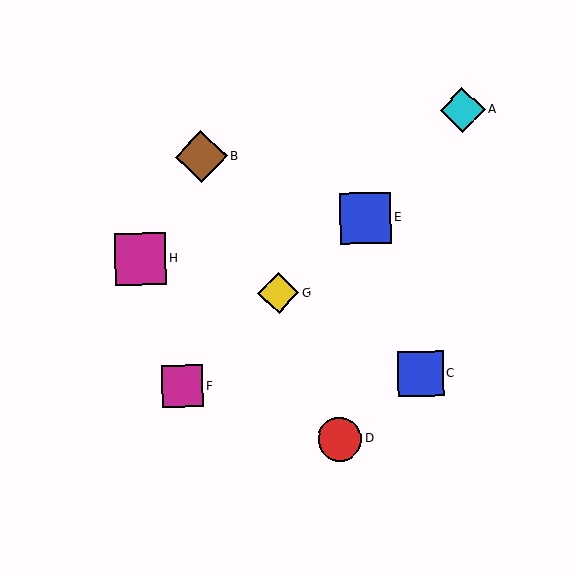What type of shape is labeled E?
Shape E is a blue square.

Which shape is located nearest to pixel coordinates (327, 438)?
The red circle (labeled D) at (340, 439) is nearest to that location.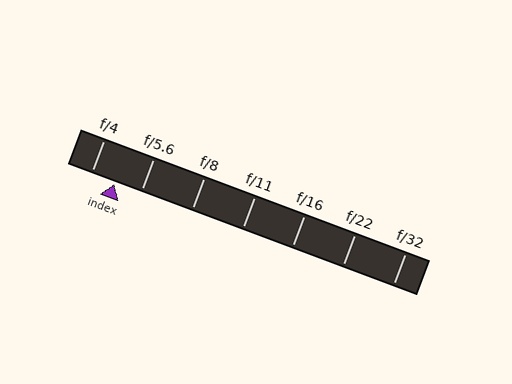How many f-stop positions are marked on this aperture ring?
There are 7 f-stop positions marked.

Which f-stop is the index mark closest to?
The index mark is closest to f/4.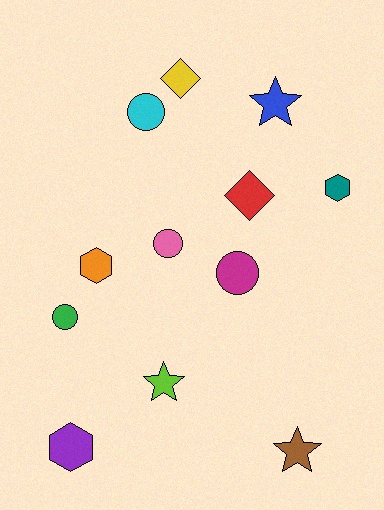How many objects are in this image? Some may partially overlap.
There are 12 objects.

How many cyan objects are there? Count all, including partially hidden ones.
There is 1 cyan object.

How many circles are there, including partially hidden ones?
There are 4 circles.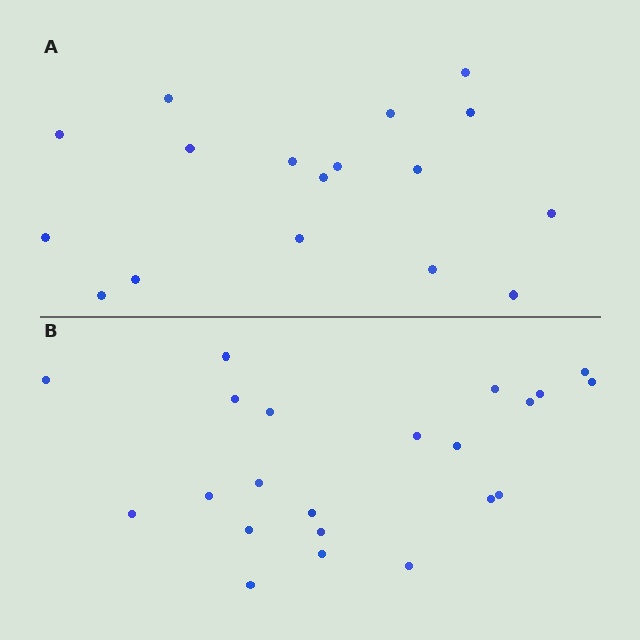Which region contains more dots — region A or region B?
Region B (the bottom region) has more dots.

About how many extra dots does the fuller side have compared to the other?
Region B has about 5 more dots than region A.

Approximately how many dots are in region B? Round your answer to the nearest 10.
About 20 dots. (The exact count is 22, which rounds to 20.)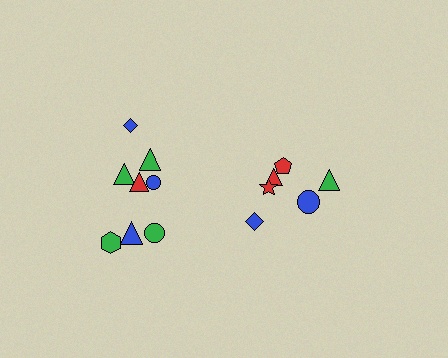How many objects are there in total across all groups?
There are 14 objects.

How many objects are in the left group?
There are 8 objects.